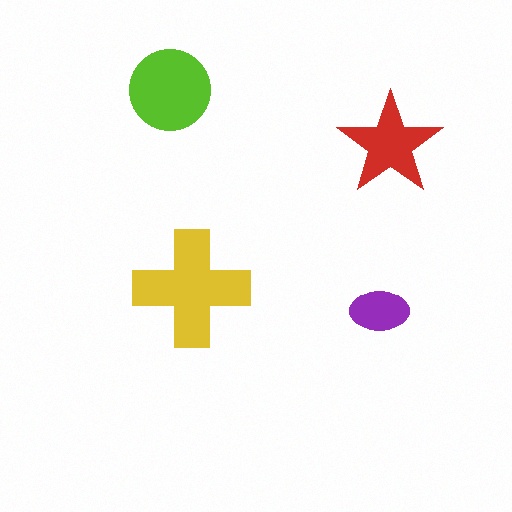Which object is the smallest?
The purple ellipse.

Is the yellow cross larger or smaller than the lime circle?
Larger.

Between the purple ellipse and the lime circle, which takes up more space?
The lime circle.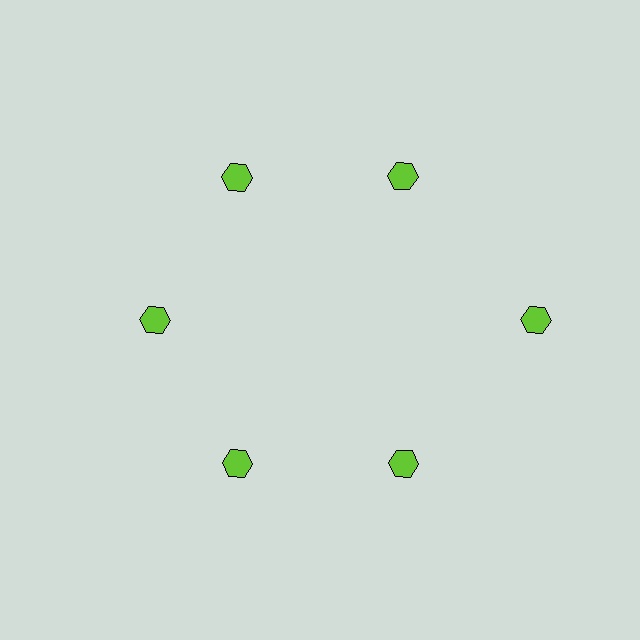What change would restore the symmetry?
The symmetry would be restored by moving it inward, back onto the ring so that all 6 hexagons sit at equal angles and equal distance from the center.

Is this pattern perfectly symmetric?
No. The 6 lime hexagons are arranged in a ring, but one element near the 3 o'clock position is pushed outward from the center, breaking the 6-fold rotational symmetry.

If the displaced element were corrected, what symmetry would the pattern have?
It would have 6-fold rotational symmetry — the pattern would map onto itself every 60 degrees.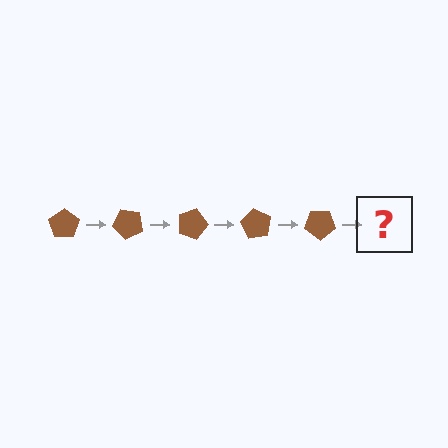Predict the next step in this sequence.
The next step is a brown pentagon rotated 225 degrees.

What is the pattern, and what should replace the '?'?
The pattern is that the pentagon rotates 45 degrees each step. The '?' should be a brown pentagon rotated 225 degrees.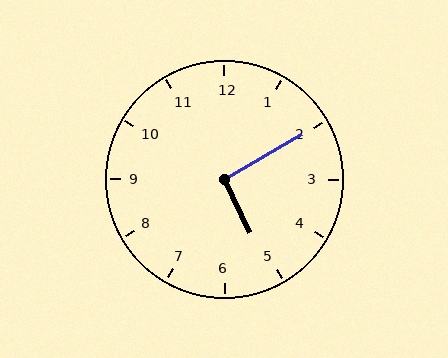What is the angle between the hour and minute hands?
Approximately 95 degrees.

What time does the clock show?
5:10.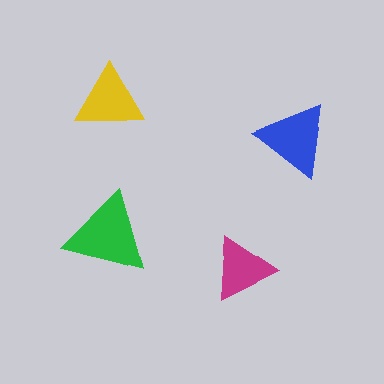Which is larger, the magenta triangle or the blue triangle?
The blue one.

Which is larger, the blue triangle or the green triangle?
The green one.